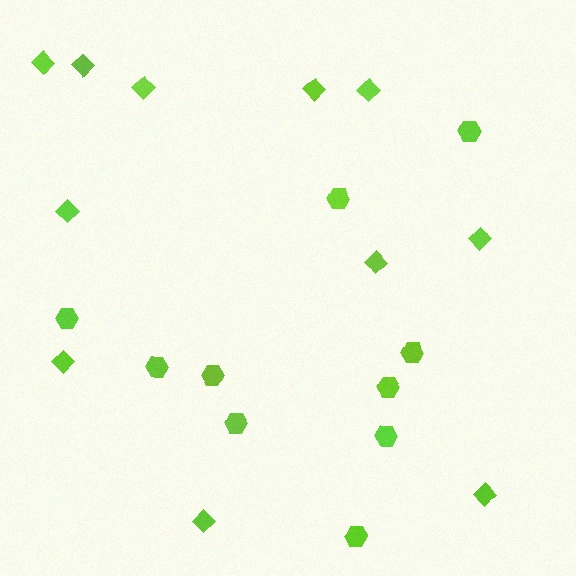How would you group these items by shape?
There are 2 groups: one group of hexagons (10) and one group of diamonds (11).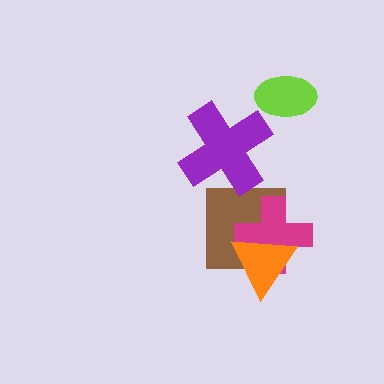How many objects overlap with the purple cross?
0 objects overlap with the purple cross.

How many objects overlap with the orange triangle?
2 objects overlap with the orange triangle.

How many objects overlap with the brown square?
2 objects overlap with the brown square.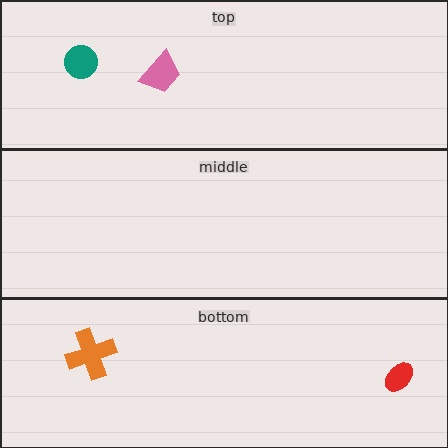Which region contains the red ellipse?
The bottom region.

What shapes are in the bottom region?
The red ellipse, the orange cross.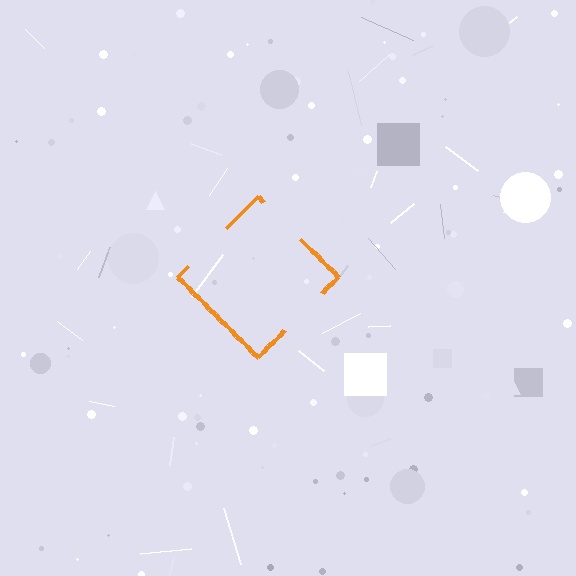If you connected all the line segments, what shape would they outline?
They would outline a diamond.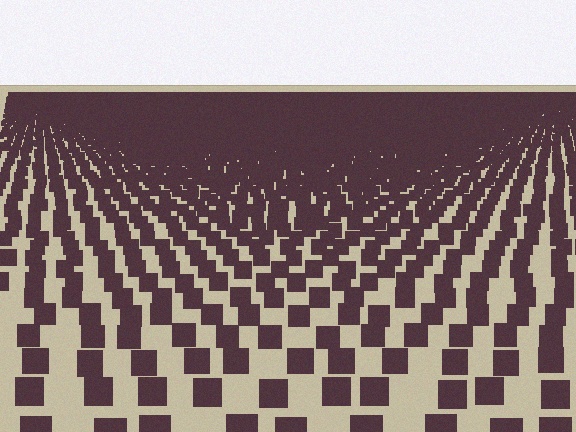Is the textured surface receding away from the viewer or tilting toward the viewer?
The surface is receding away from the viewer. Texture elements get smaller and denser toward the top.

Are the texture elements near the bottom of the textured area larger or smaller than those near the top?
Larger. Near the bottom, elements are closer to the viewer and appear at a bigger on-screen size.